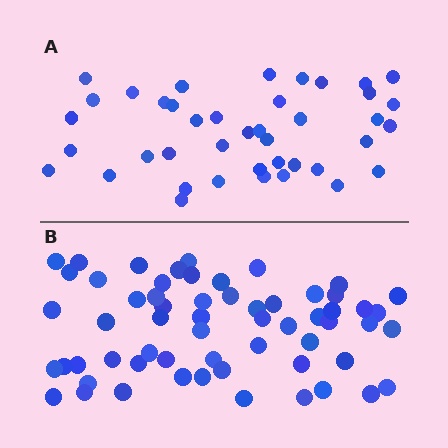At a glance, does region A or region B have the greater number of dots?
Region B (the bottom region) has more dots.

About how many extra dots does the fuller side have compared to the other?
Region B has approximately 20 more dots than region A.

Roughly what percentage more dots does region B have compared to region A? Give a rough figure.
About 45% more.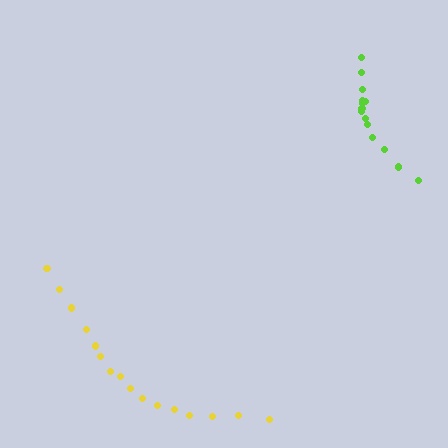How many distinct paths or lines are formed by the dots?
There are 2 distinct paths.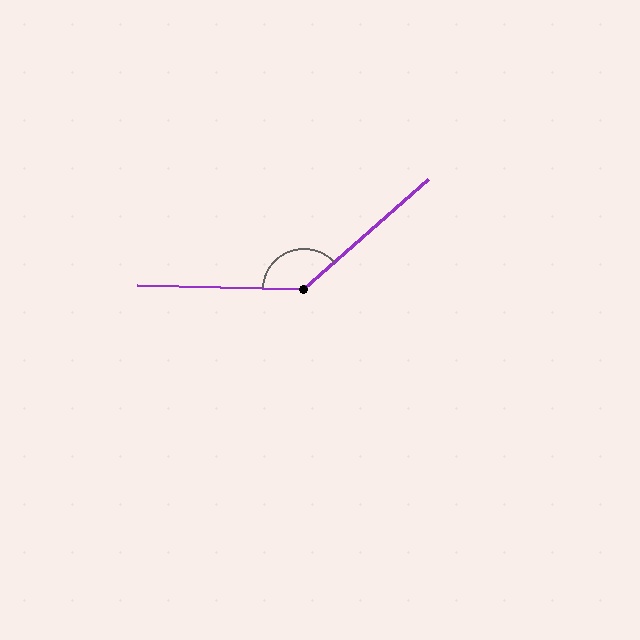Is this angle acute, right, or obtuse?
It is obtuse.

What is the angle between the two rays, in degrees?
Approximately 137 degrees.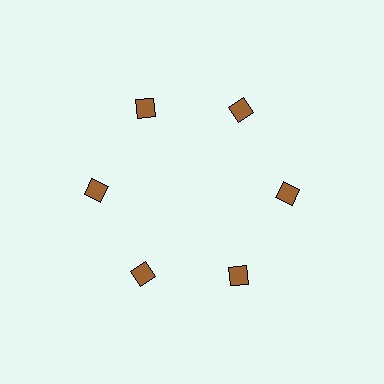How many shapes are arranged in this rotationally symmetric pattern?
There are 6 shapes, arranged in 6 groups of 1.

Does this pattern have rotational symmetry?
Yes, this pattern has 6-fold rotational symmetry. It looks the same after rotating 60 degrees around the center.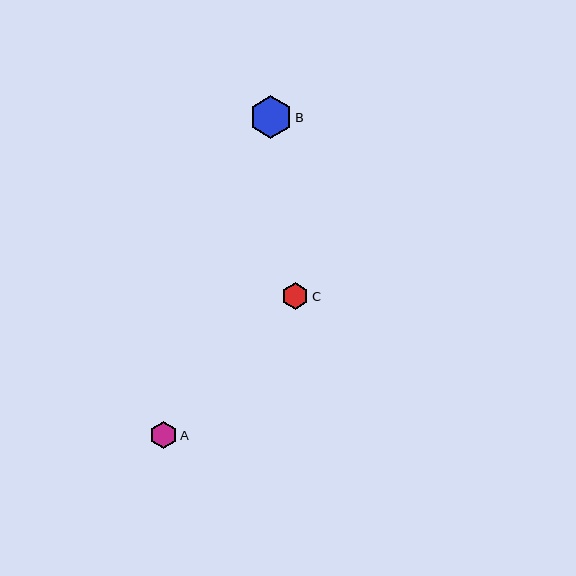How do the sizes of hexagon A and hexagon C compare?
Hexagon A and hexagon C are approximately the same size.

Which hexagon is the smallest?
Hexagon C is the smallest with a size of approximately 27 pixels.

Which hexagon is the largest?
Hexagon B is the largest with a size of approximately 42 pixels.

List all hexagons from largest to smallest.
From largest to smallest: B, A, C.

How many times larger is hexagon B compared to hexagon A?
Hexagon B is approximately 1.6 times the size of hexagon A.